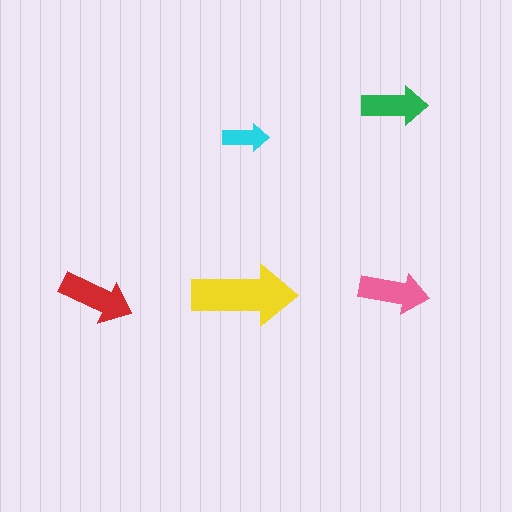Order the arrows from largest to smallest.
the yellow one, the red one, the pink one, the green one, the cyan one.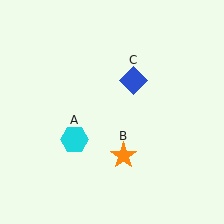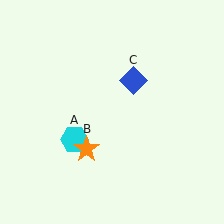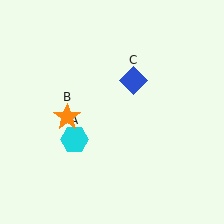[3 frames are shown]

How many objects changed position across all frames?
1 object changed position: orange star (object B).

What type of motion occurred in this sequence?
The orange star (object B) rotated clockwise around the center of the scene.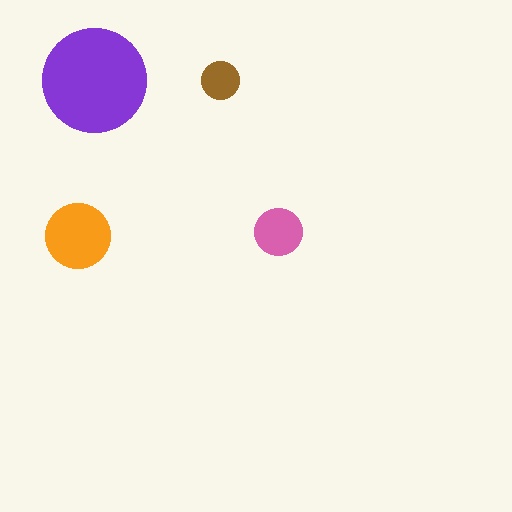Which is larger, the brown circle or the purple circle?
The purple one.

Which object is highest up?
The purple circle is topmost.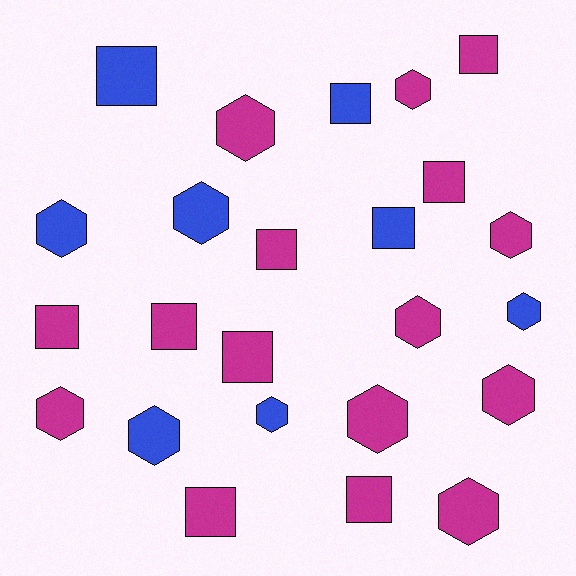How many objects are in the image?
There are 24 objects.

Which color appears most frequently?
Magenta, with 16 objects.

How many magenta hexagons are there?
There are 8 magenta hexagons.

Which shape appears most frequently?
Hexagon, with 13 objects.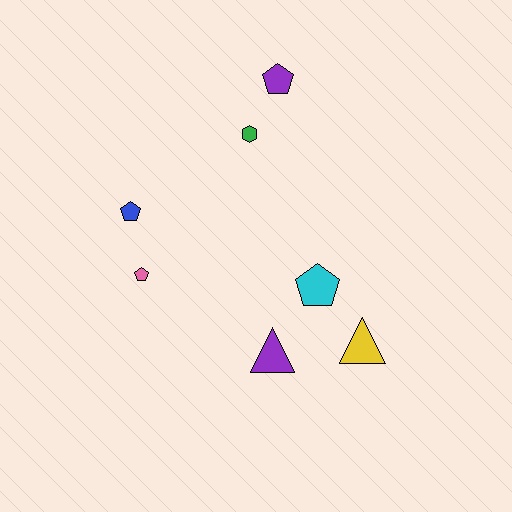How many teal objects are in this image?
There are no teal objects.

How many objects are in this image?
There are 7 objects.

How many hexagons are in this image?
There is 1 hexagon.